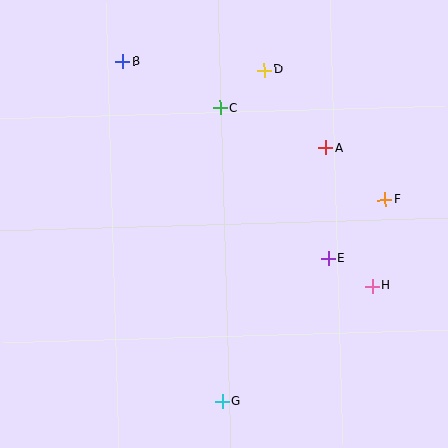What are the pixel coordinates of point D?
Point D is at (264, 70).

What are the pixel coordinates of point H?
Point H is at (372, 286).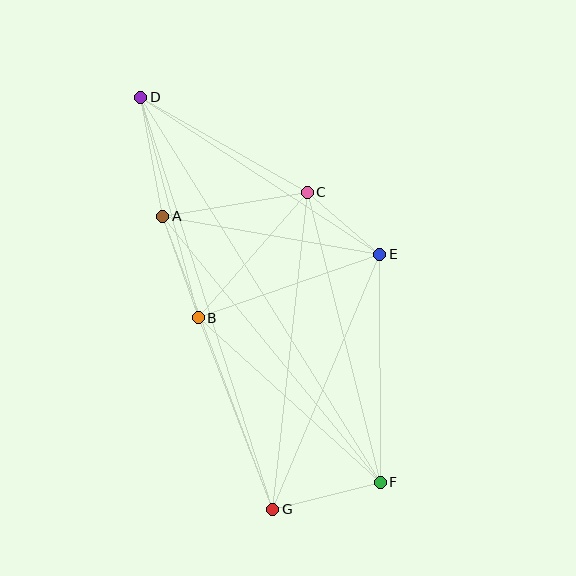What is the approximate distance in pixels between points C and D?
The distance between C and D is approximately 192 pixels.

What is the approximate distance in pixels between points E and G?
The distance between E and G is approximately 277 pixels.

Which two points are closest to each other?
Points C and E are closest to each other.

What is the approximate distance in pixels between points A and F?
The distance between A and F is approximately 344 pixels.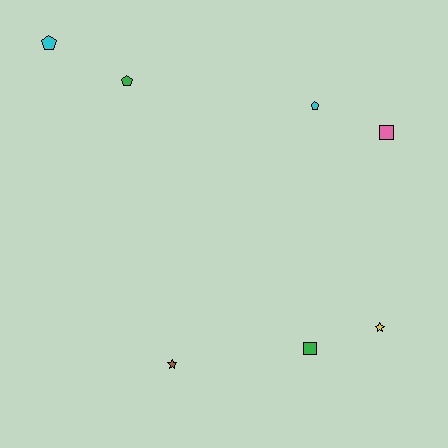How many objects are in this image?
There are 7 objects.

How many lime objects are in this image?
There are no lime objects.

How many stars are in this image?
There are 2 stars.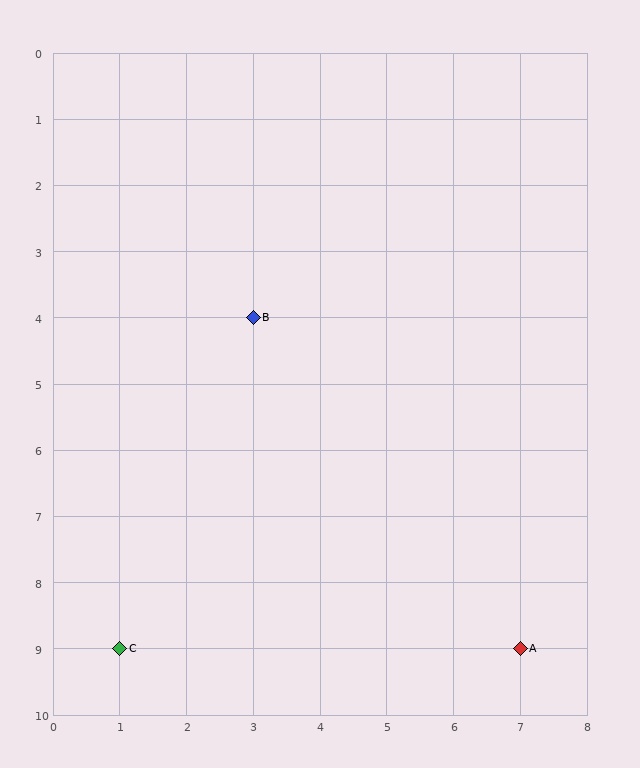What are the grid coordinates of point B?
Point B is at grid coordinates (3, 4).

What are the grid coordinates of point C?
Point C is at grid coordinates (1, 9).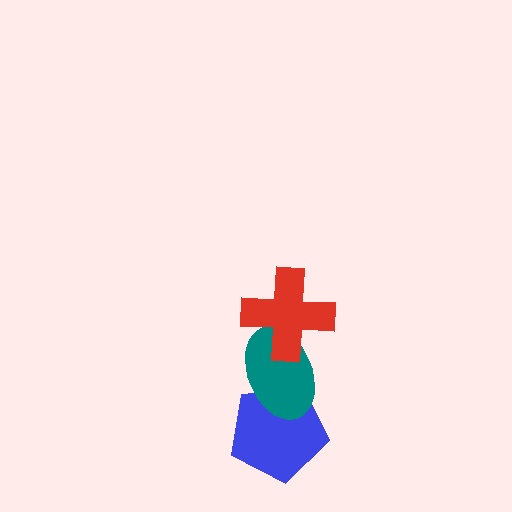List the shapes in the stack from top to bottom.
From top to bottom: the red cross, the teal ellipse, the blue pentagon.